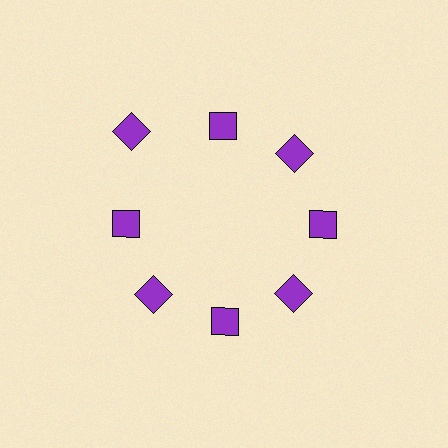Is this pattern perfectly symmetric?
No. The 8 purple diamonds are arranged in a ring, but one element near the 10 o'clock position is pushed outward from the center, breaking the 8-fold rotational symmetry.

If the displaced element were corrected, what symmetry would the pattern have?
It would have 8-fold rotational symmetry — the pattern would map onto itself every 45 degrees.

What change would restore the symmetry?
The symmetry would be restored by moving it inward, back onto the ring so that all 8 diamonds sit at equal angles and equal distance from the center.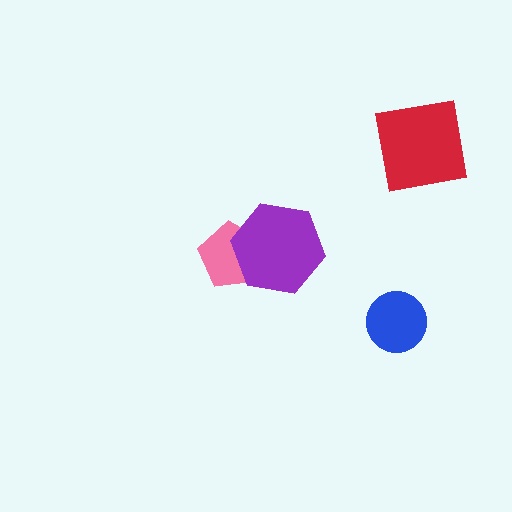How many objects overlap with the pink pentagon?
1 object overlaps with the pink pentagon.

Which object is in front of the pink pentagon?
The purple hexagon is in front of the pink pentagon.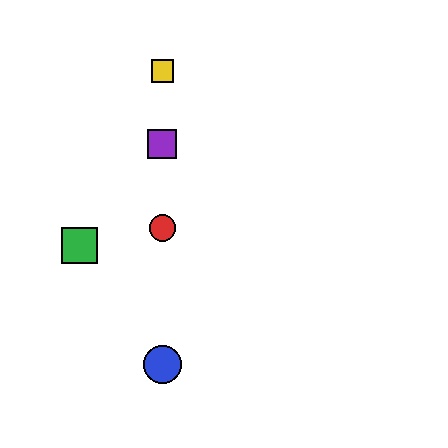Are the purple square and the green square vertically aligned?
No, the purple square is at x≈162 and the green square is at x≈80.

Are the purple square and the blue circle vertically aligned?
Yes, both are at x≈162.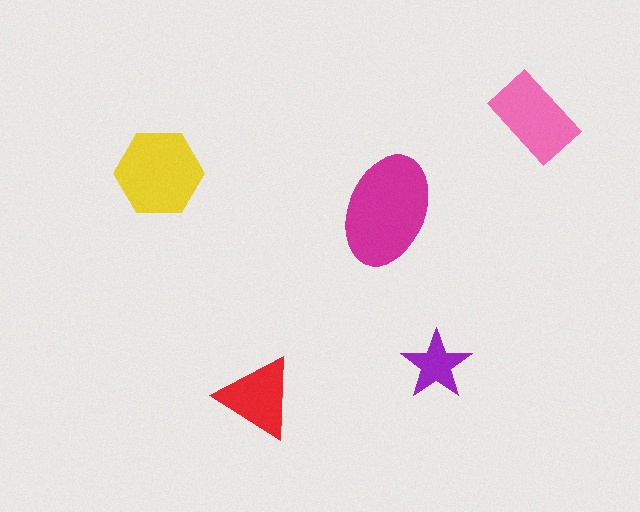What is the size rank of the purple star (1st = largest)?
5th.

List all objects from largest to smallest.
The magenta ellipse, the yellow hexagon, the pink rectangle, the red triangle, the purple star.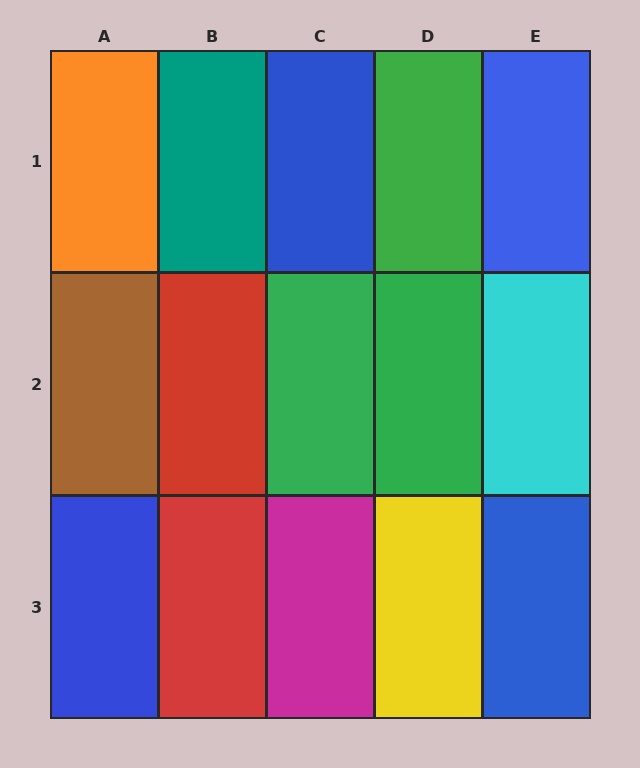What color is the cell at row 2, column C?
Green.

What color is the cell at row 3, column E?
Blue.